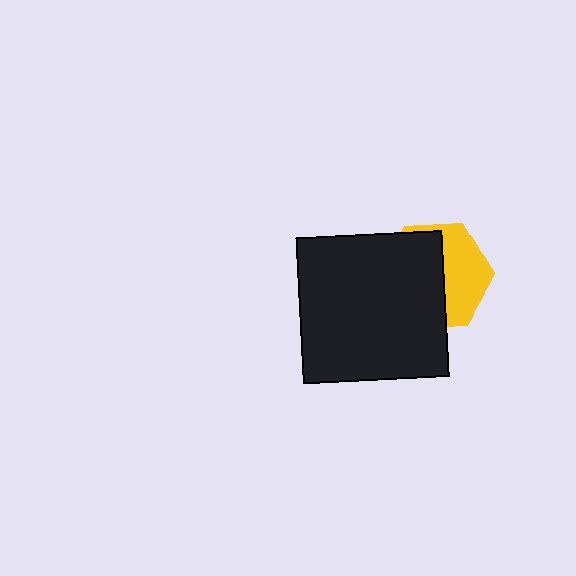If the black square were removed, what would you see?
You would see the complete yellow hexagon.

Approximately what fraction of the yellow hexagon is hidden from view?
Roughly 57% of the yellow hexagon is hidden behind the black square.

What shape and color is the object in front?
The object in front is a black square.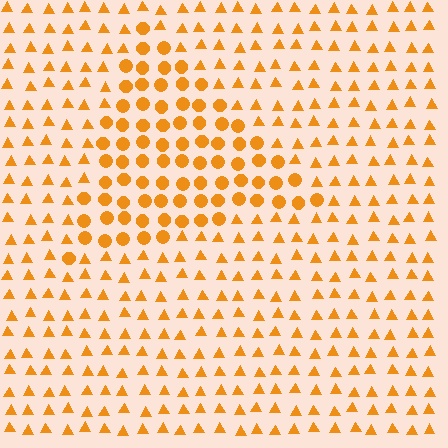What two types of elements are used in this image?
The image uses circles inside the triangle region and triangles outside it.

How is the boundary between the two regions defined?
The boundary is defined by a change in element shape: circles inside vs. triangles outside. All elements share the same color and spacing.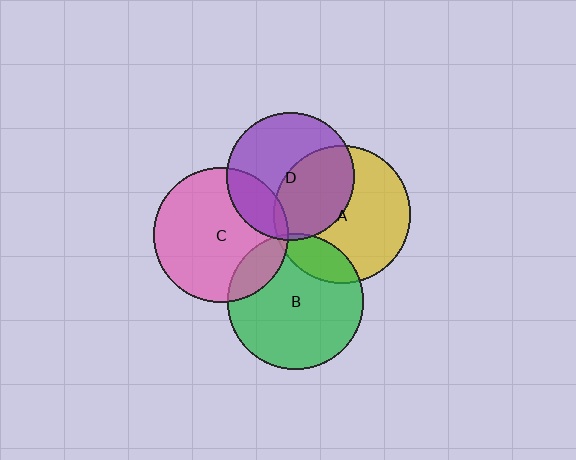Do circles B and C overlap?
Yes.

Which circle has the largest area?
Circle A (yellow).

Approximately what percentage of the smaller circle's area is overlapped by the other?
Approximately 15%.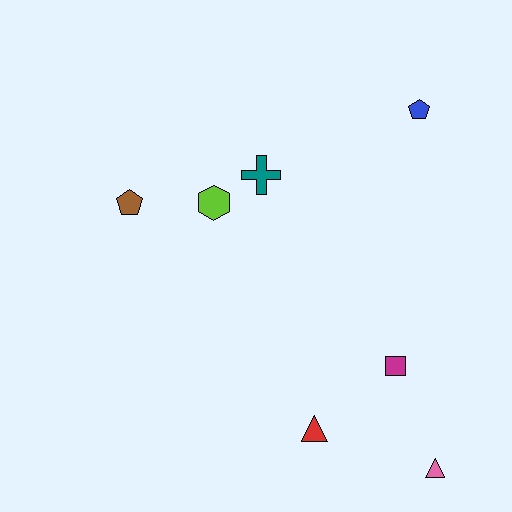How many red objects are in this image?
There is 1 red object.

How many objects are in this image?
There are 7 objects.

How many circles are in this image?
There are no circles.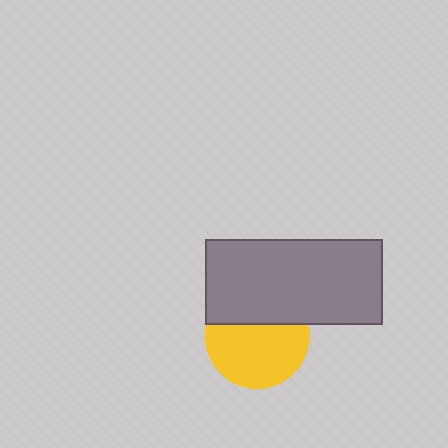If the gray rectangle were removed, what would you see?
You would see the complete yellow circle.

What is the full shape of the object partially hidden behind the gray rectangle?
The partially hidden object is a yellow circle.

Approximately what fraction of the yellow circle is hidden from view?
Roughly 37% of the yellow circle is hidden behind the gray rectangle.